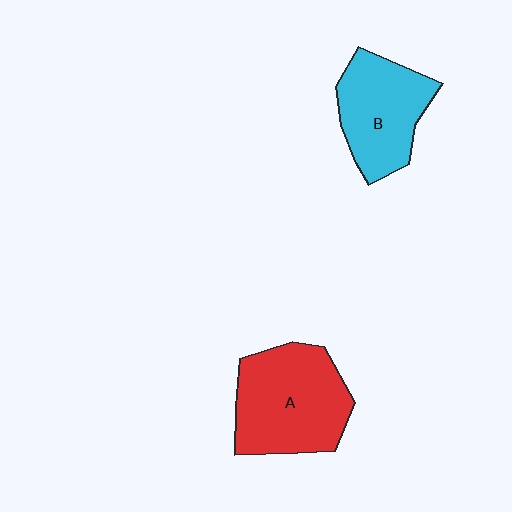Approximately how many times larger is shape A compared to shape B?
Approximately 1.3 times.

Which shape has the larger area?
Shape A (red).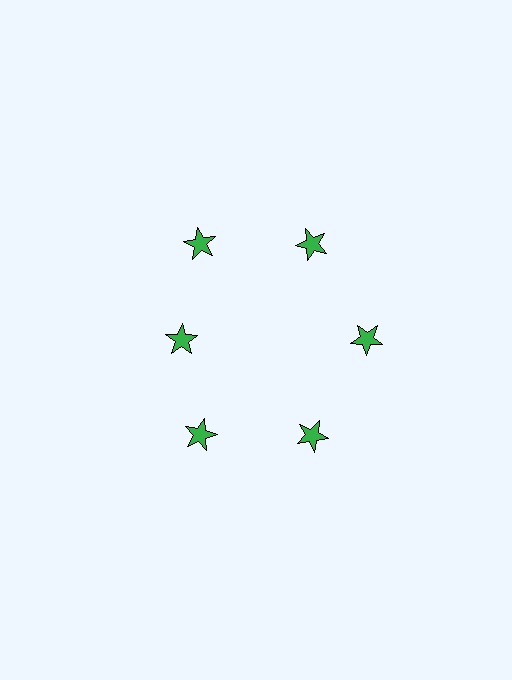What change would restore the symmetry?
The symmetry would be restored by moving it outward, back onto the ring so that all 6 stars sit at equal angles and equal distance from the center.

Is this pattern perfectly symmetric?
No. The 6 green stars are arranged in a ring, but one element near the 9 o'clock position is pulled inward toward the center, breaking the 6-fold rotational symmetry.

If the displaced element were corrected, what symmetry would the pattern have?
It would have 6-fold rotational symmetry — the pattern would map onto itself every 60 degrees.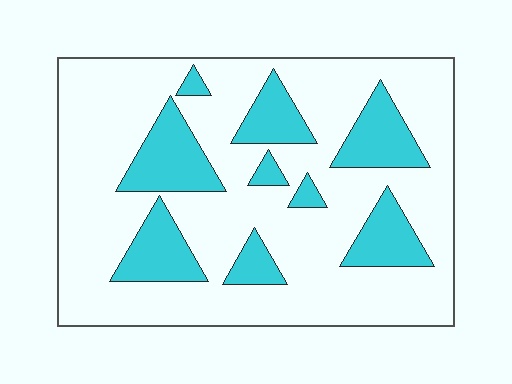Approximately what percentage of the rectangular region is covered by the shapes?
Approximately 25%.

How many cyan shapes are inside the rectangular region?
9.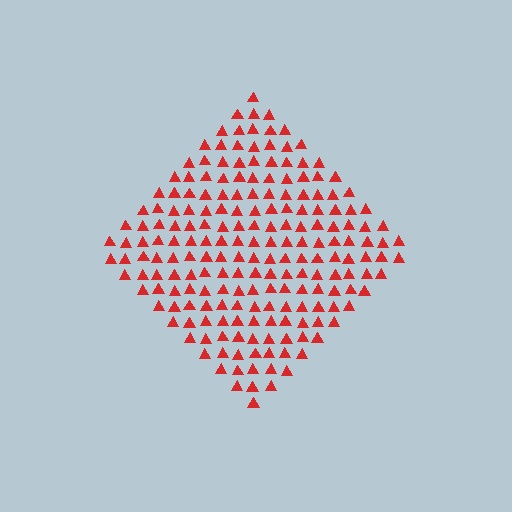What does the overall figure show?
The overall figure shows a diamond.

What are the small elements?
The small elements are triangles.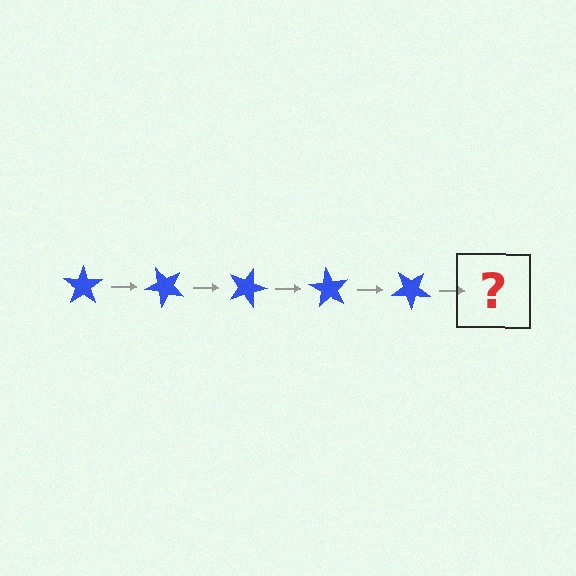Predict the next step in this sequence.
The next step is a blue star rotated 225 degrees.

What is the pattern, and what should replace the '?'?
The pattern is that the star rotates 45 degrees each step. The '?' should be a blue star rotated 225 degrees.